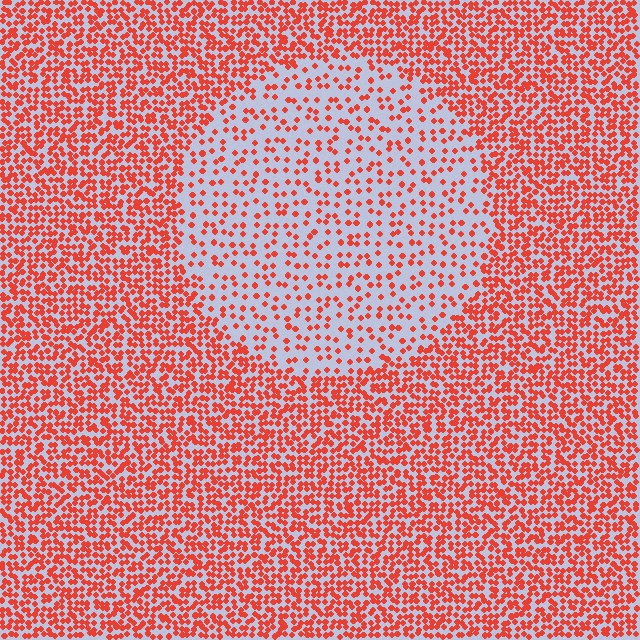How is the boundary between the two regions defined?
The boundary is defined by a change in element density (approximately 2.5x ratio). All elements are the same color, size, and shape.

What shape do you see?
I see a circle.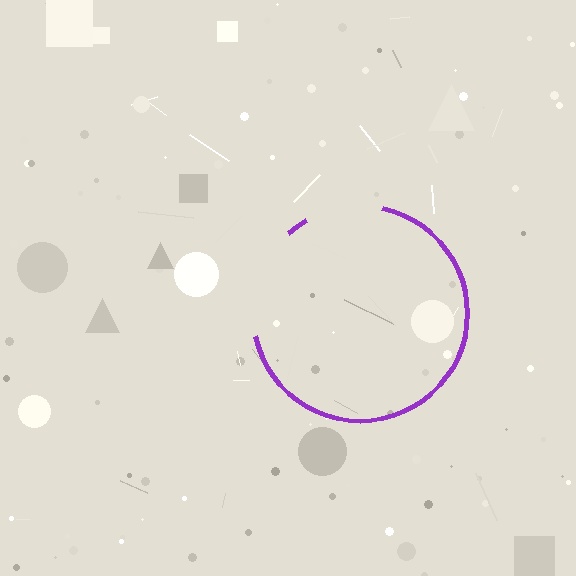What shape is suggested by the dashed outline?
The dashed outline suggests a circle.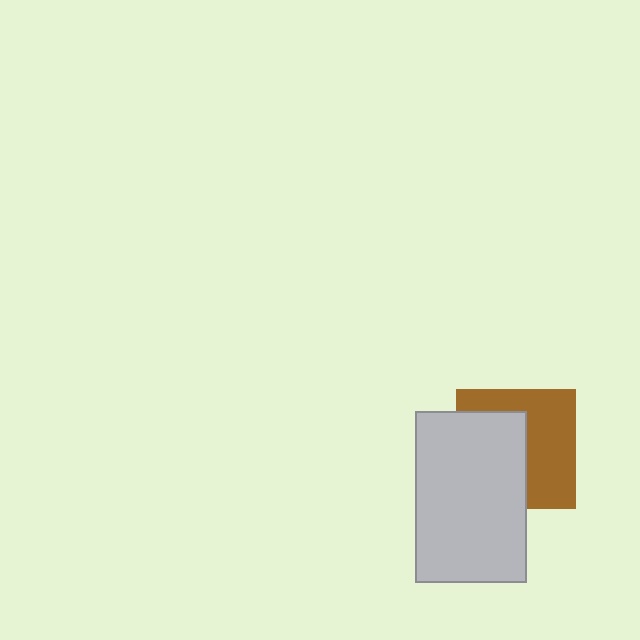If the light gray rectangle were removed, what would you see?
You would see the complete brown square.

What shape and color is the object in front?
The object in front is a light gray rectangle.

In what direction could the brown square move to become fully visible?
The brown square could move right. That would shift it out from behind the light gray rectangle entirely.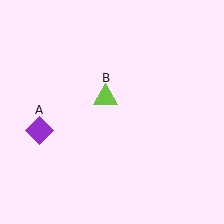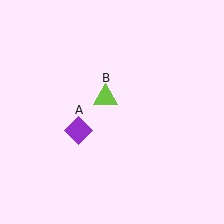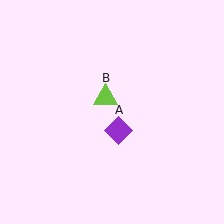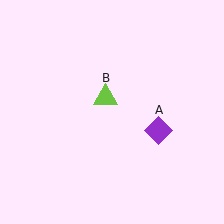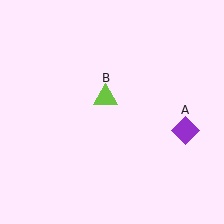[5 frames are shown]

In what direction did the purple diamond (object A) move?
The purple diamond (object A) moved right.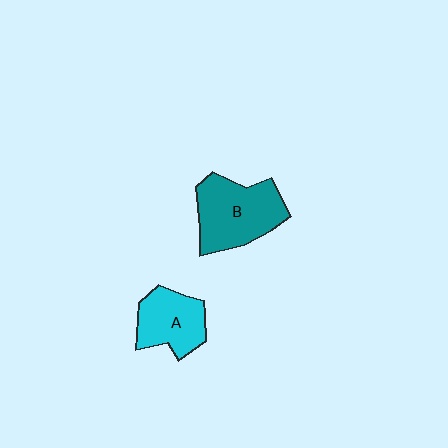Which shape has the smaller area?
Shape A (cyan).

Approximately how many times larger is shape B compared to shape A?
Approximately 1.4 times.